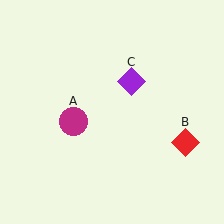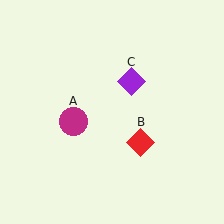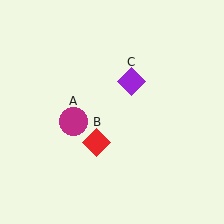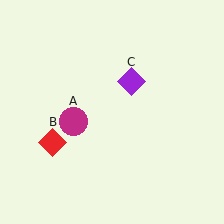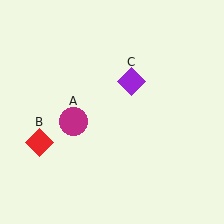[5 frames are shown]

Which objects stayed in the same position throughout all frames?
Magenta circle (object A) and purple diamond (object C) remained stationary.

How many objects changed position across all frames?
1 object changed position: red diamond (object B).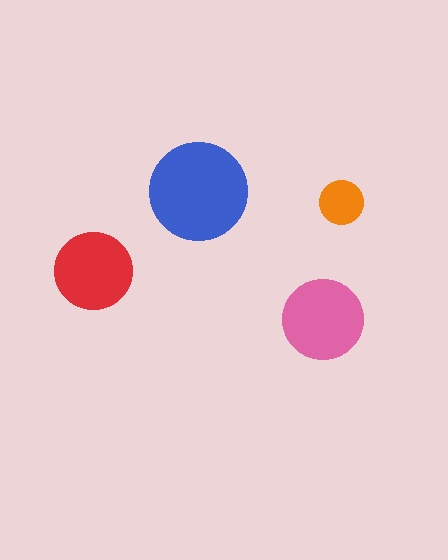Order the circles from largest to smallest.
the blue one, the pink one, the red one, the orange one.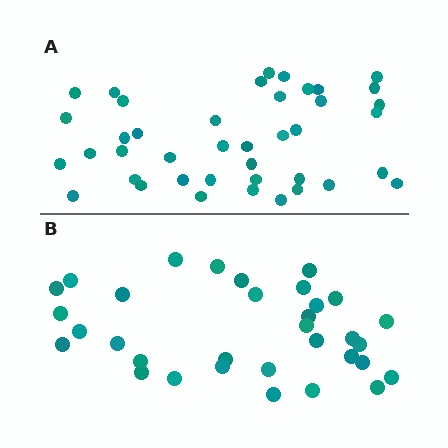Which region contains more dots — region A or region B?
Region A (the top region) has more dots.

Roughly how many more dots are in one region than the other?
Region A has roughly 8 or so more dots than region B.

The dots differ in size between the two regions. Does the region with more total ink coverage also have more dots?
No. Region B has more total ink coverage because its dots are larger, but region A actually contains more individual dots. Total area can be misleading — the number of items is what matters here.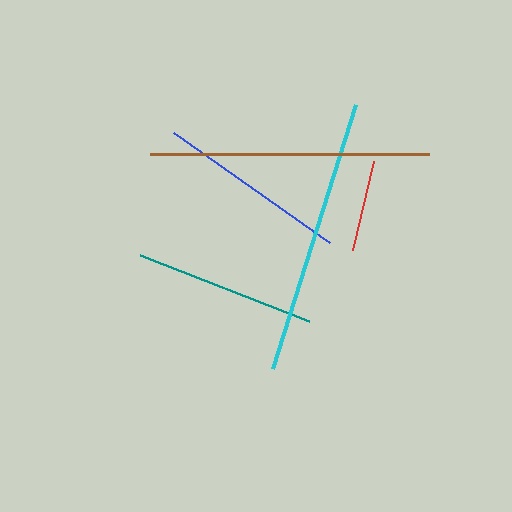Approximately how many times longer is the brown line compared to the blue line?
The brown line is approximately 1.5 times the length of the blue line.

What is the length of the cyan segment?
The cyan segment is approximately 277 pixels long.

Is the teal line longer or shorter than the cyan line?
The cyan line is longer than the teal line.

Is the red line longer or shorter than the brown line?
The brown line is longer than the red line.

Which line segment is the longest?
The brown line is the longest at approximately 279 pixels.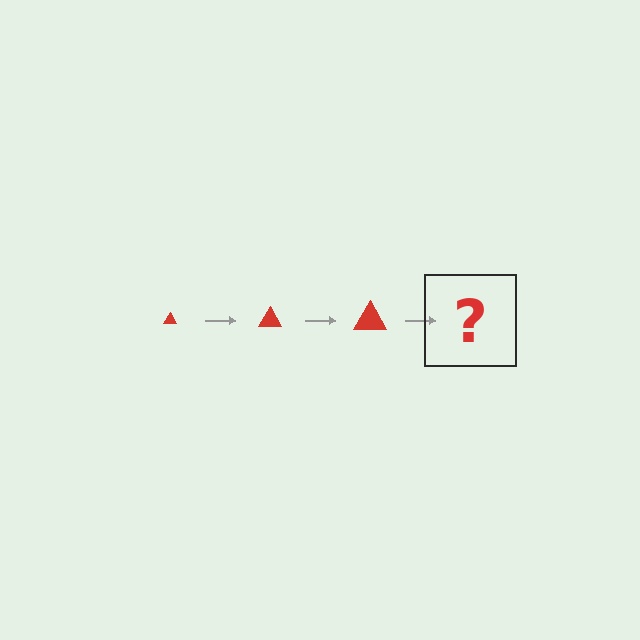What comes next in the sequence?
The next element should be a red triangle, larger than the previous one.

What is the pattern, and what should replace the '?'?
The pattern is that the triangle gets progressively larger each step. The '?' should be a red triangle, larger than the previous one.